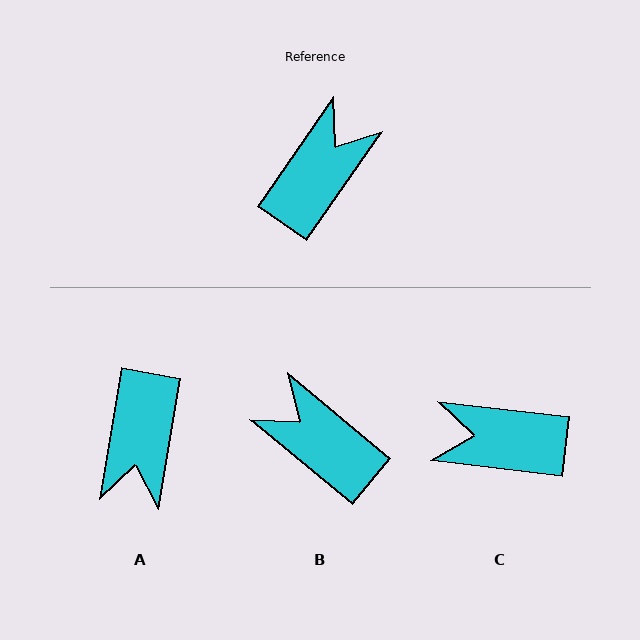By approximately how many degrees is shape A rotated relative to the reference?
Approximately 155 degrees clockwise.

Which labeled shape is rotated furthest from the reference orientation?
A, about 155 degrees away.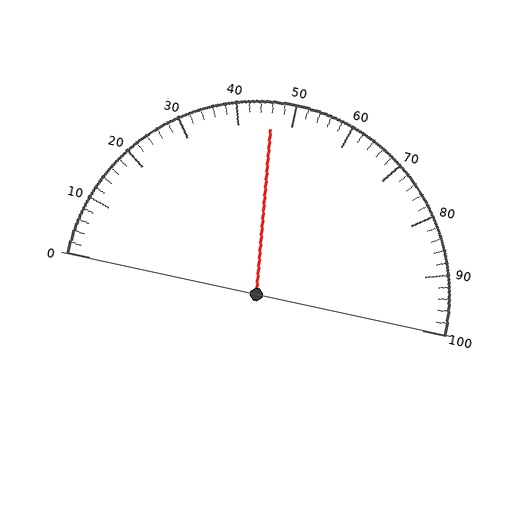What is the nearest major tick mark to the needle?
The nearest major tick mark is 50.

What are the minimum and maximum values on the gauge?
The gauge ranges from 0 to 100.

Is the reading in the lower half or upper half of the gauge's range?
The reading is in the lower half of the range (0 to 100).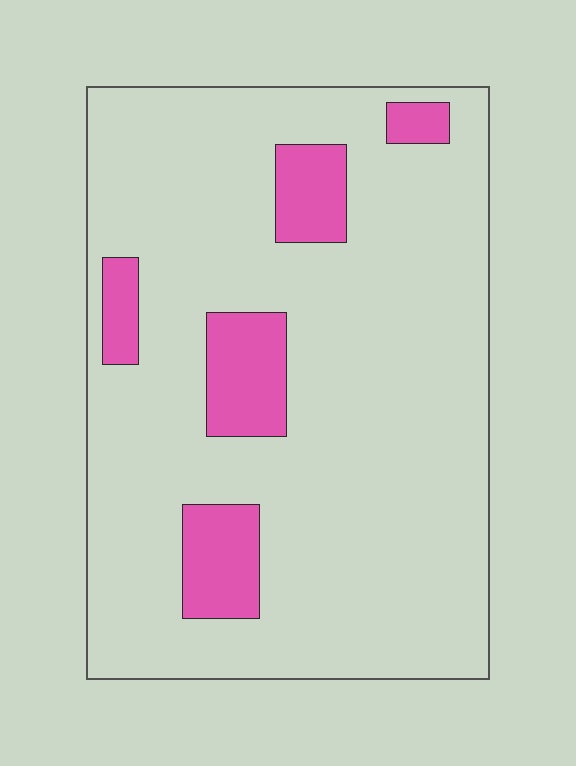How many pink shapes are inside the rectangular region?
5.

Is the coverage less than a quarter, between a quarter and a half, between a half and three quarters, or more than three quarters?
Less than a quarter.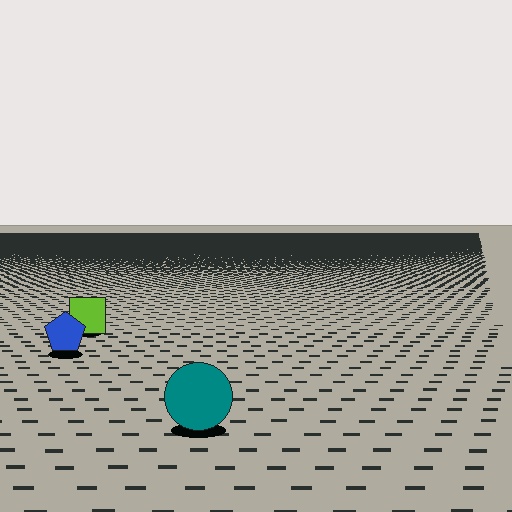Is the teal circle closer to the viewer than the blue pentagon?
Yes. The teal circle is closer — you can tell from the texture gradient: the ground texture is coarser near it.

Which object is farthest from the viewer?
The lime square is farthest from the viewer. It appears smaller and the ground texture around it is denser.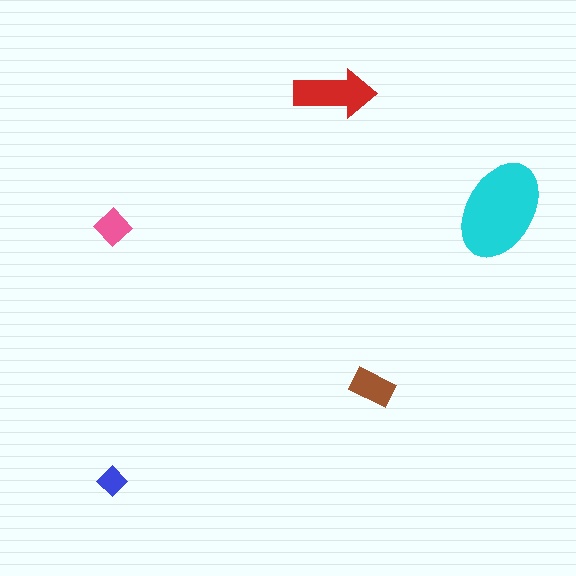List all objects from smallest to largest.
The blue diamond, the pink diamond, the brown rectangle, the red arrow, the cyan ellipse.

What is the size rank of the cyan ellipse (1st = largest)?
1st.